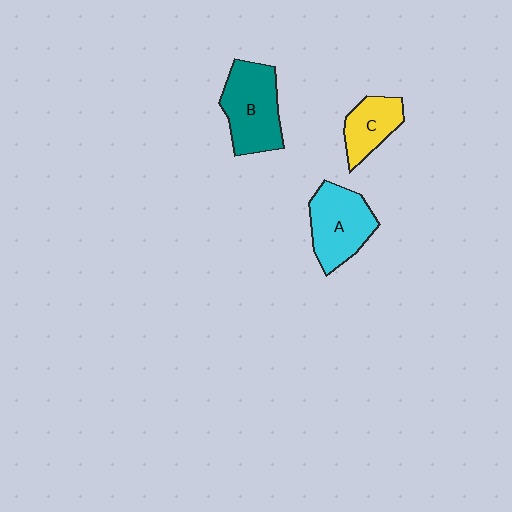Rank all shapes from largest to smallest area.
From largest to smallest: B (teal), A (cyan), C (yellow).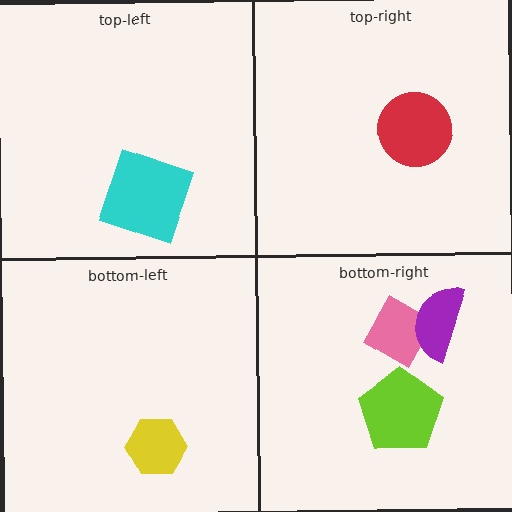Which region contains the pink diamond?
The bottom-right region.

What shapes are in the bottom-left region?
The yellow hexagon.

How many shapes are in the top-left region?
1.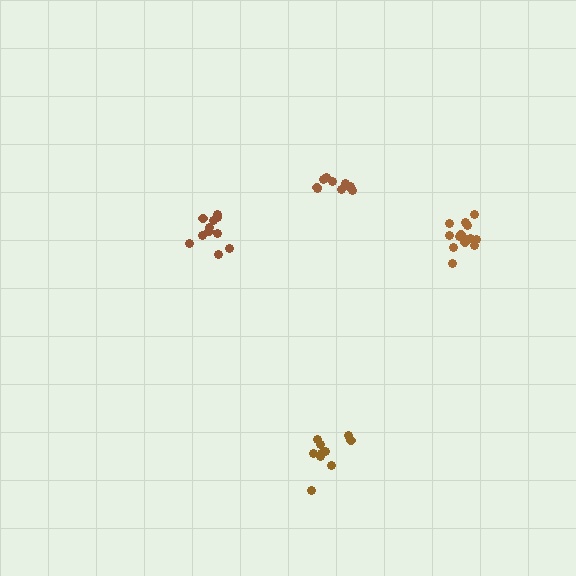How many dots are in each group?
Group 1: 11 dots, Group 2: 10 dots, Group 3: 14 dots, Group 4: 11 dots (46 total).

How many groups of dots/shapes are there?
There are 4 groups.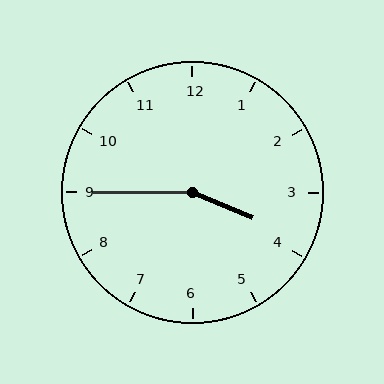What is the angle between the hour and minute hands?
Approximately 158 degrees.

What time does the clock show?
3:45.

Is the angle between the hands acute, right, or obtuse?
It is obtuse.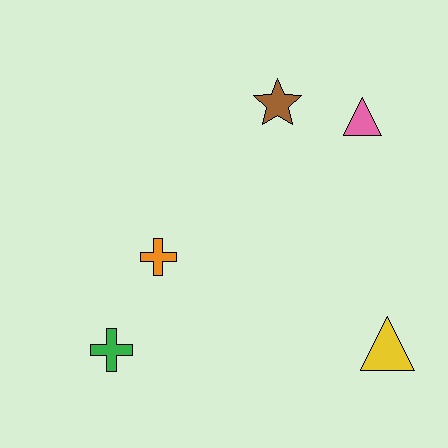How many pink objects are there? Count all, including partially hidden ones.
There is 1 pink object.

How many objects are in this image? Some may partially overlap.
There are 5 objects.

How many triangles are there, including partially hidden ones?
There are 2 triangles.